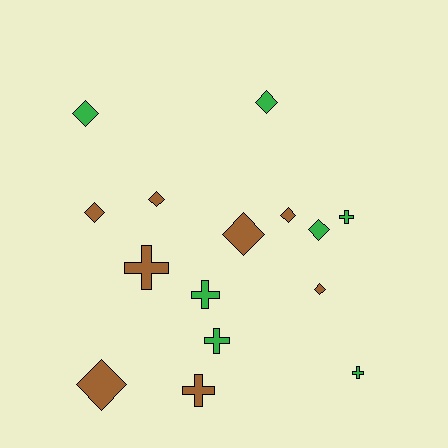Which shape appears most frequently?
Diamond, with 9 objects.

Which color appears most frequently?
Brown, with 8 objects.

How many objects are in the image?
There are 15 objects.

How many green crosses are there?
There are 4 green crosses.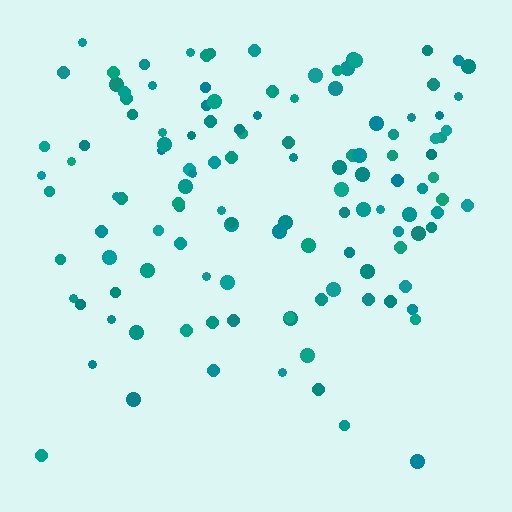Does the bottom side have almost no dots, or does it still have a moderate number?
Still a moderate number, just noticeably fewer than the top.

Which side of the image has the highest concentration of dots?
The top.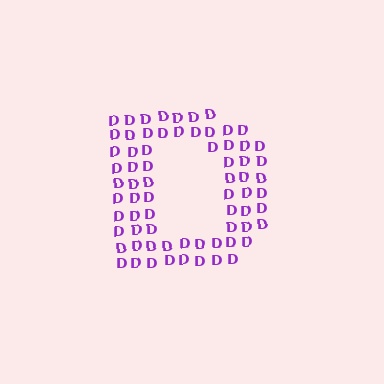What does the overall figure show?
The overall figure shows the letter D.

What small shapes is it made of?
It is made of small letter D's.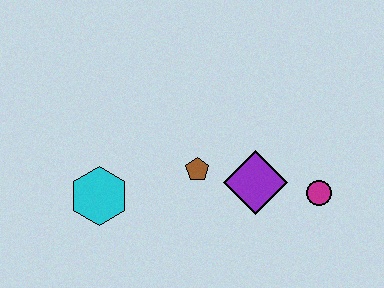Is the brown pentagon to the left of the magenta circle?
Yes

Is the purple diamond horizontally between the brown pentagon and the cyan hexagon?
No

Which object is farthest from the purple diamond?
The cyan hexagon is farthest from the purple diamond.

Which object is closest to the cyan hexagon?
The brown pentagon is closest to the cyan hexagon.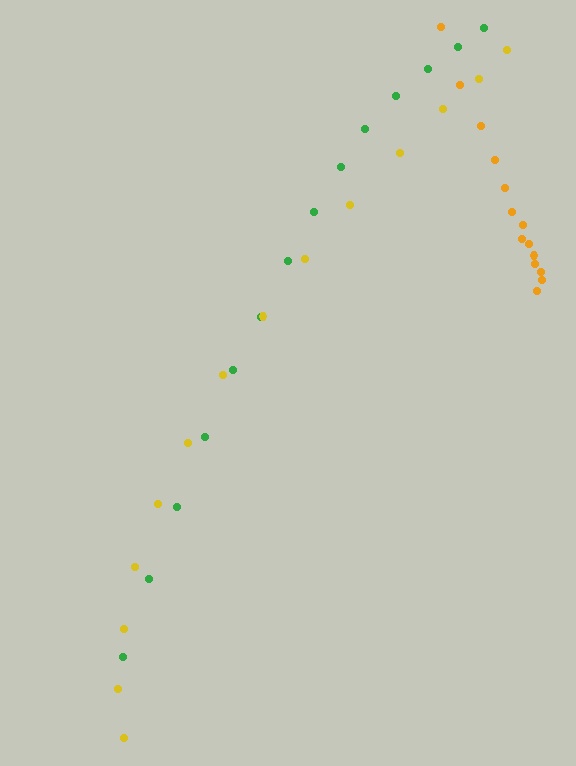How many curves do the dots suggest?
There are 3 distinct paths.